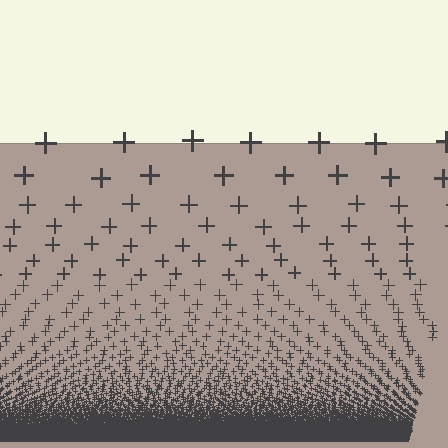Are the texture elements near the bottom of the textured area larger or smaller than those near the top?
Smaller. The gradient is inverted — elements near the bottom are smaller and denser.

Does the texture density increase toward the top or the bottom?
Density increases toward the bottom.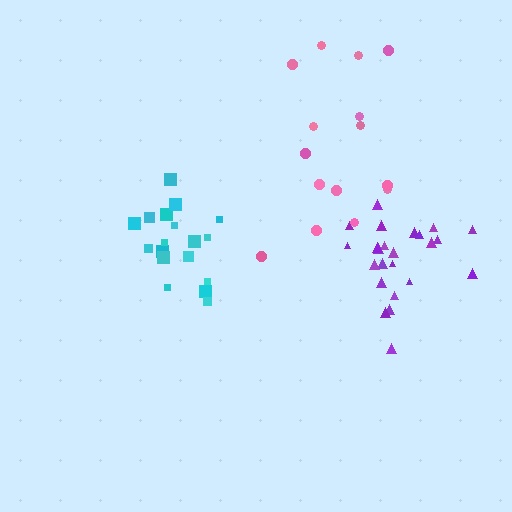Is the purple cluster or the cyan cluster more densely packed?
Cyan.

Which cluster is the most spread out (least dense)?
Pink.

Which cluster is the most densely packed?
Cyan.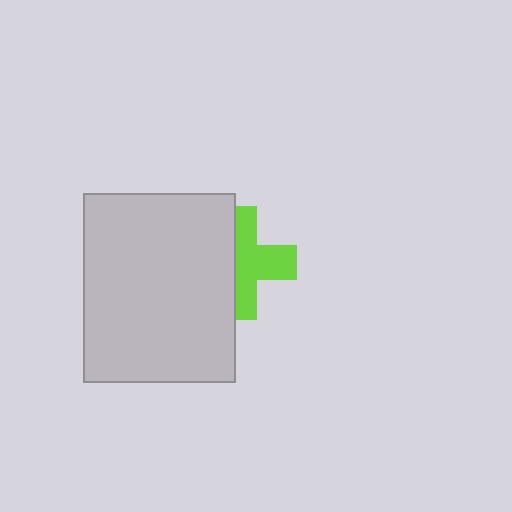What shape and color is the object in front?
The object in front is a light gray rectangle.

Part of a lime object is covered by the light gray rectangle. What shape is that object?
It is a cross.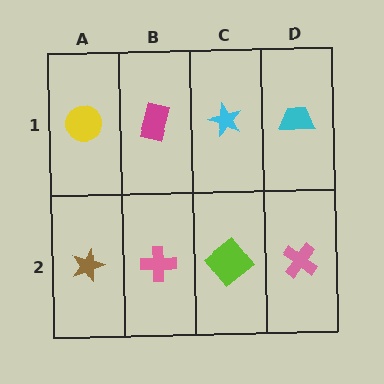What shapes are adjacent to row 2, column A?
A yellow circle (row 1, column A), a pink cross (row 2, column B).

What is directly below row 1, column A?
A brown star.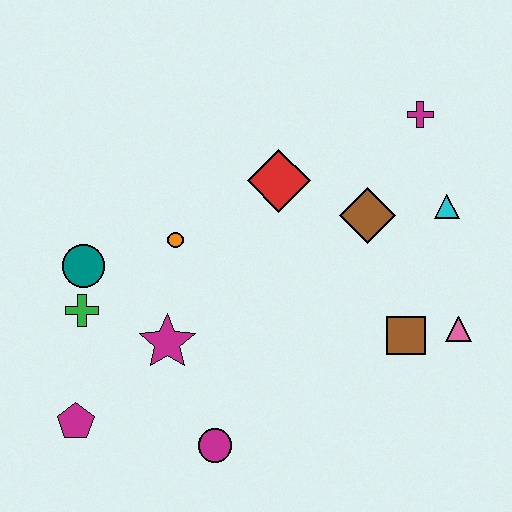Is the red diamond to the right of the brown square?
No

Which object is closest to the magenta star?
The green cross is closest to the magenta star.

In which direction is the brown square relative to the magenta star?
The brown square is to the right of the magenta star.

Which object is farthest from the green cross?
The magenta cross is farthest from the green cross.